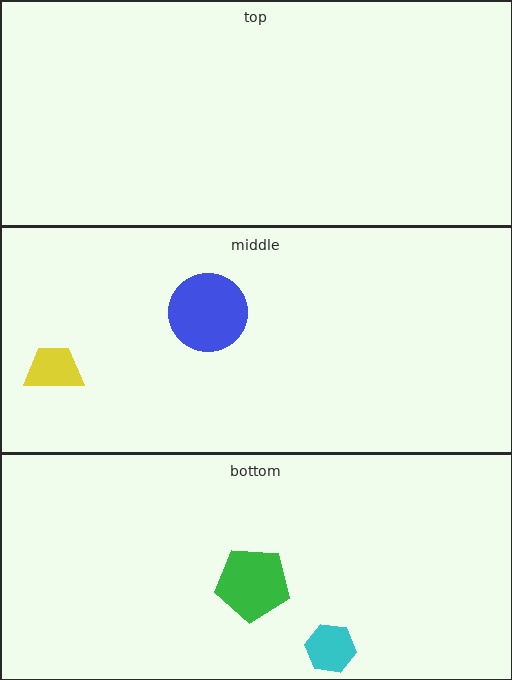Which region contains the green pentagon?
The bottom region.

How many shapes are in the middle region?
2.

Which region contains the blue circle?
The middle region.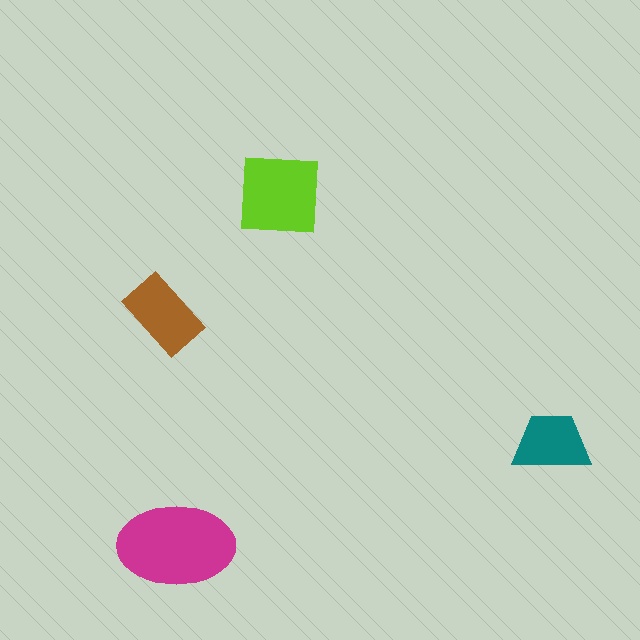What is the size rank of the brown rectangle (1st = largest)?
3rd.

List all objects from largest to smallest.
The magenta ellipse, the lime square, the brown rectangle, the teal trapezoid.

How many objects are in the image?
There are 4 objects in the image.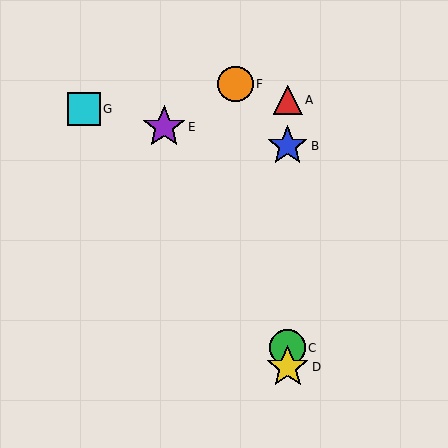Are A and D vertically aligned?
Yes, both are at x≈288.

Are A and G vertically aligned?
No, A is at x≈288 and G is at x≈84.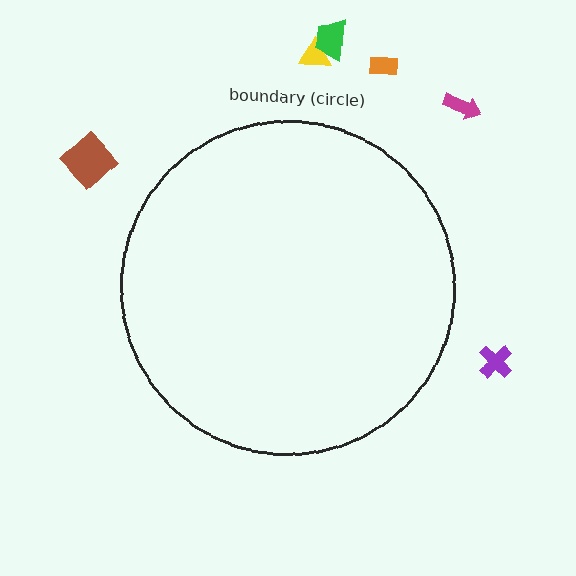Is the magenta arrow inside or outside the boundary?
Outside.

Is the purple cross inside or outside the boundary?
Outside.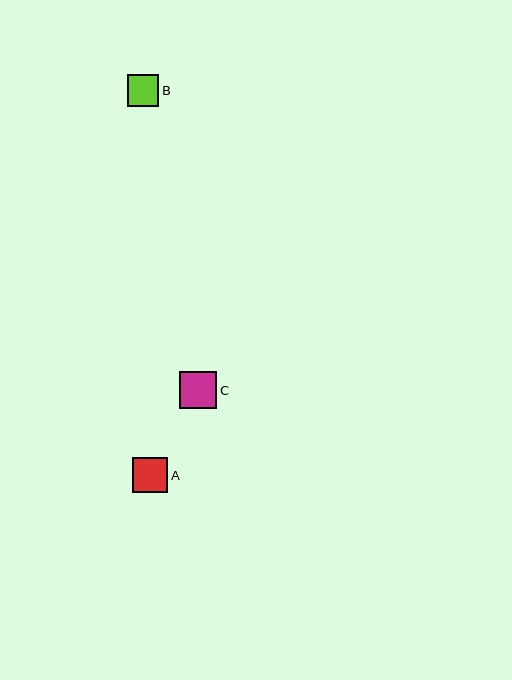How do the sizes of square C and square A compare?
Square C and square A are approximately the same size.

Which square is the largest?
Square C is the largest with a size of approximately 37 pixels.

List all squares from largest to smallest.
From largest to smallest: C, A, B.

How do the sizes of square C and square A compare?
Square C and square A are approximately the same size.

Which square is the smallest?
Square B is the smallest with a size of approximately 31 pixels.